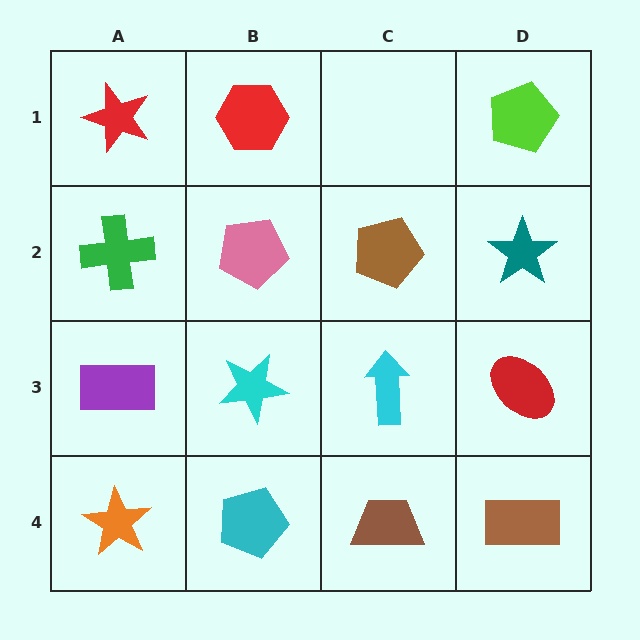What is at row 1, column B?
A red hexagon.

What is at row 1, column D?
A lime pentagon.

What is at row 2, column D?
A teal star.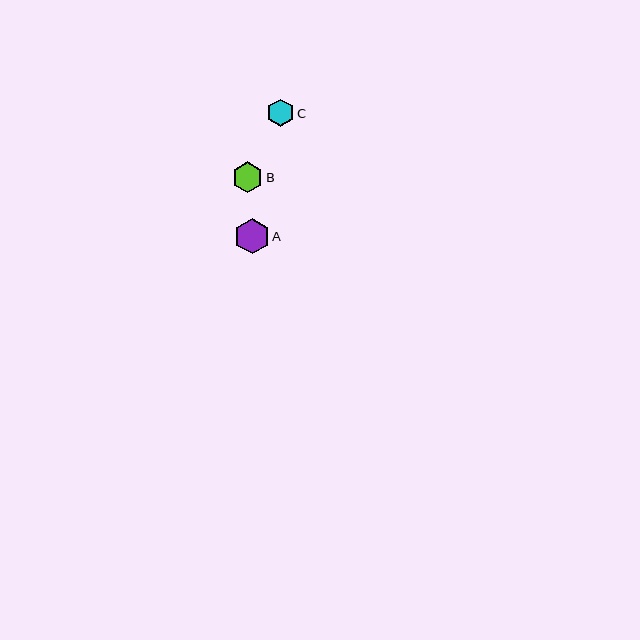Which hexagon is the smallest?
Hexagon C is the smallest with a size of approximately 27 pixels.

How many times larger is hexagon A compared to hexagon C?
Hexagon A is approximately 1.3 times the size of hexagon C.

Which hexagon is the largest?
Hexagon A is the largest with a size of approximately 35 pixels.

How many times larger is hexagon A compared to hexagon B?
Hexagon A is approximately 1.1 times the size of hexagon B.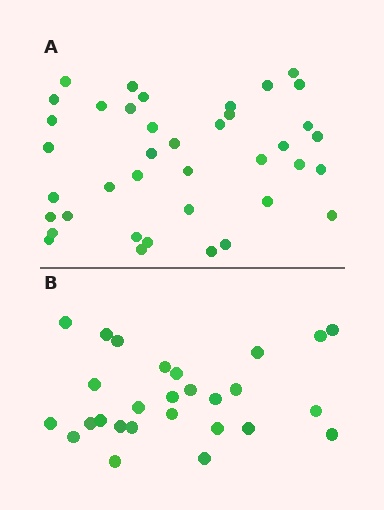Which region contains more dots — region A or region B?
Region A (the top region) has more dots.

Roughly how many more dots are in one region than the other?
Region A has roughly 12 or so more dots than region B.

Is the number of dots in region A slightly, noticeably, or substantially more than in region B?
Region A has noticeably more, but not dramatically so. The ratio is roughly 1.4 to 1.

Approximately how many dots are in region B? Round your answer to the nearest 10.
About 30 dots. (The exact count is 27, which rounds to 30.)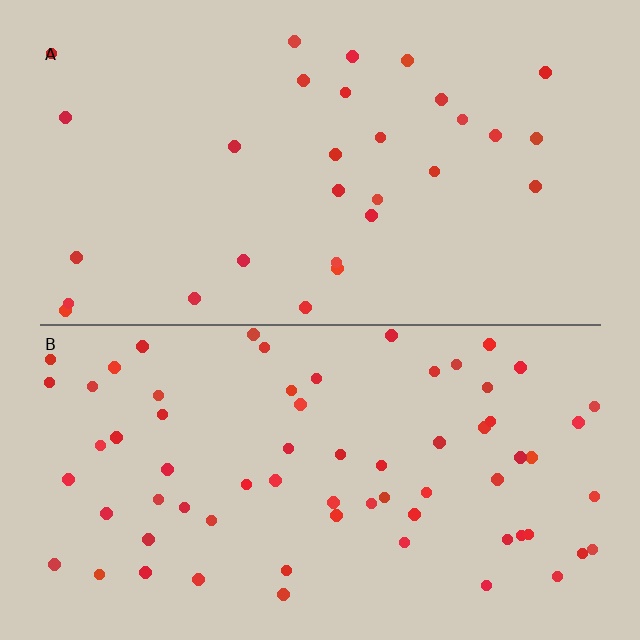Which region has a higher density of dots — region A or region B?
B (the bottom).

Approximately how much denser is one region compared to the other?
Approximately 2.3× — region B over region A.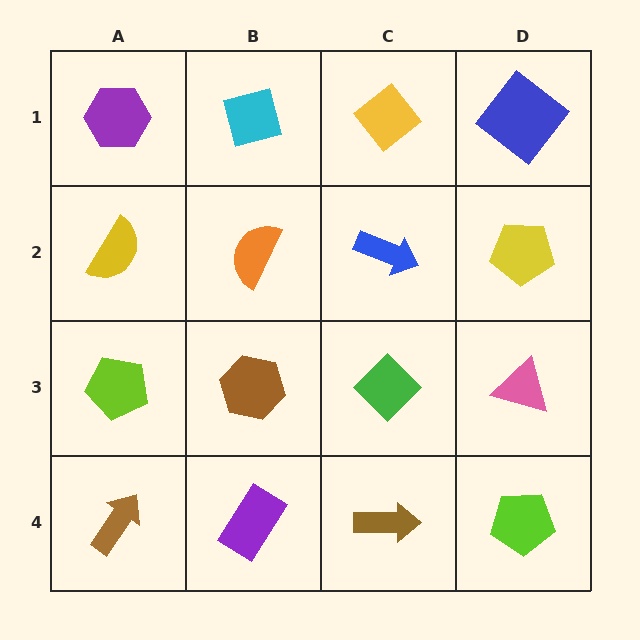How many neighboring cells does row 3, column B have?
4.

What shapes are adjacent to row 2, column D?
A blue diamond (row 1, column D), a pink triangle (row 3, column D), a blue arrow (row 2, column C).